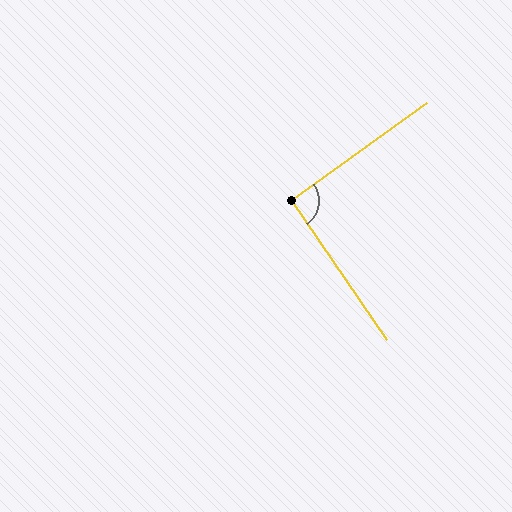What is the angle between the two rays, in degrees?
Approximately 92 degrees.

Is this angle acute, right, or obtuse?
It is approximately a right angle.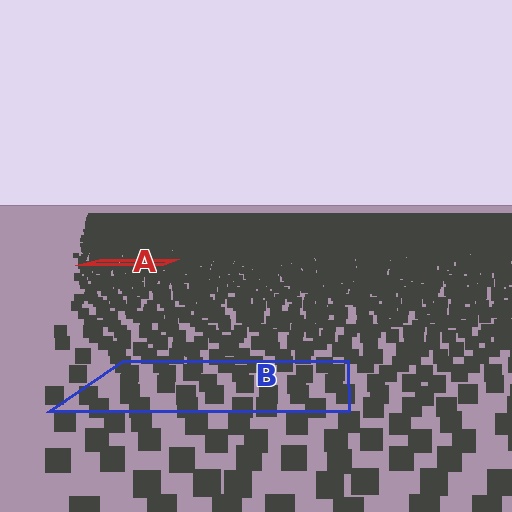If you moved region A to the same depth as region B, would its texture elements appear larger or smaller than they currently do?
They would appear larger. At a closer depth, the same texture elements are projected at a bigger on-screen size.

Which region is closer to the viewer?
Region B is closer. The texture elements there are larger and more spread out.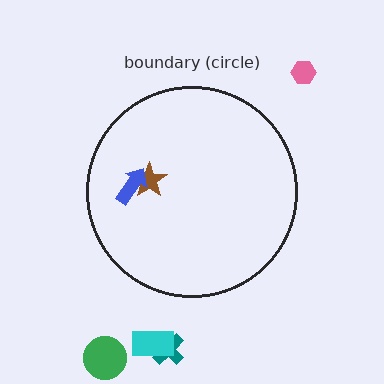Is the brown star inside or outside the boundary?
Inside.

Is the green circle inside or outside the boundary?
Outside.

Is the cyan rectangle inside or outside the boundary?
Outside.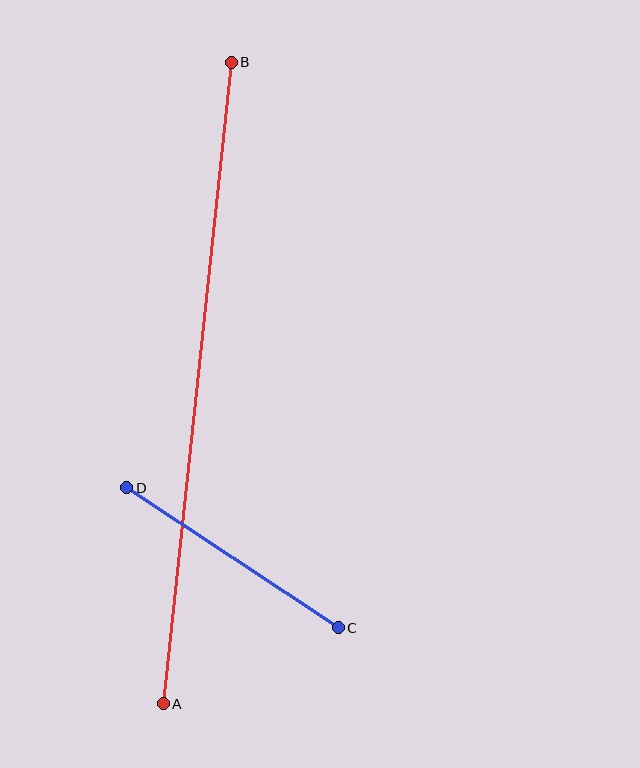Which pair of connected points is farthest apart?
Points A and B are farthest apart.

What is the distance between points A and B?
The distance is approximately 645 pixels.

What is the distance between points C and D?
The distance is approximately 254 pixels.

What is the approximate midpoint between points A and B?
The midpoint is at approximately (197, 383) pixels.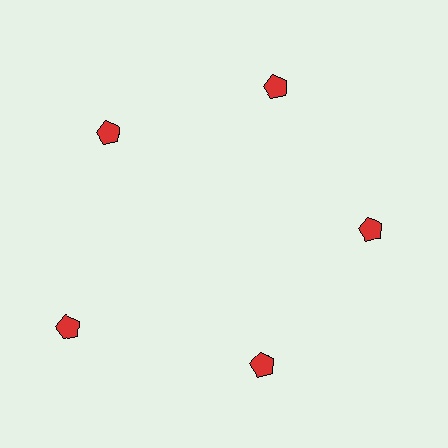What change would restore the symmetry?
The symmetry would be restored by moving it inward, back onto the ring so that all 5 pentagons sit at equal angles and equal distance from the center.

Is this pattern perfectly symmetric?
No. The 5 red pentagons are arranged in a ring, but one element near the 8 o'clock position is pushed outward from the center, breaking the 5-fold rotational symmetry.